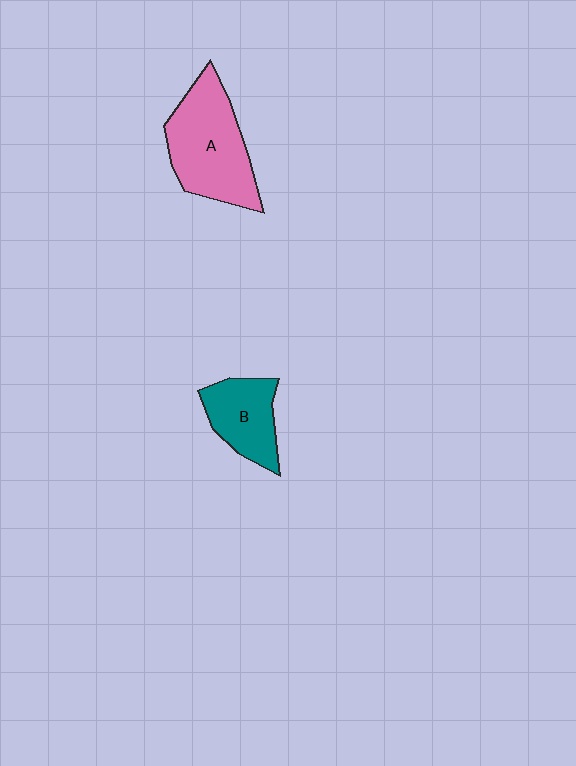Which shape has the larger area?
Shape A (pink).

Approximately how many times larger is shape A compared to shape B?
Approximately 1.6 times.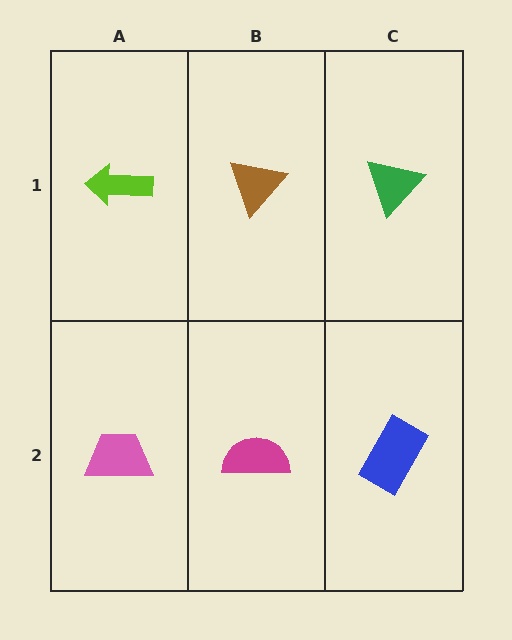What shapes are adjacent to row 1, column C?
A blue rectangle (row 2, column C), a brown triangle (row 1, column B).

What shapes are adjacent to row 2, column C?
A green triangle (row 1, column C), a magenta semicircle (row 2, column B).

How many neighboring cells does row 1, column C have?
2.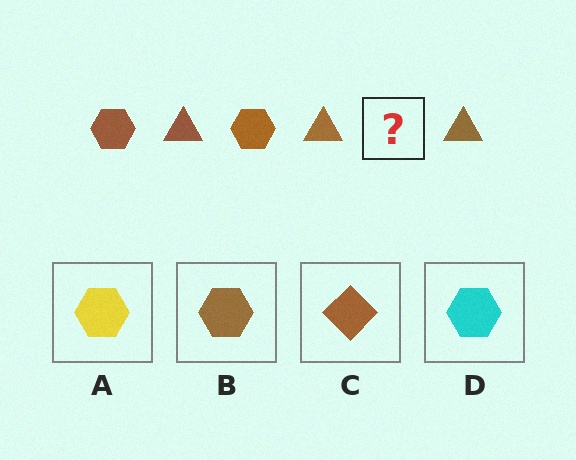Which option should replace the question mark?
Option B.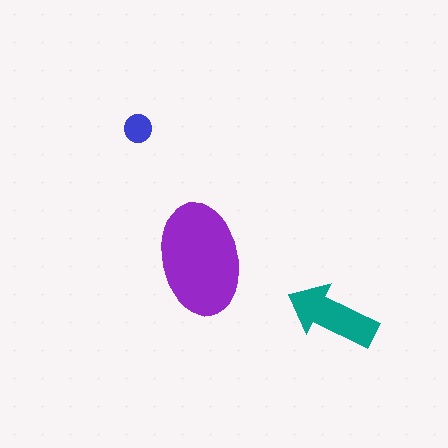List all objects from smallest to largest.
The blue circle, the teal arrow, the purple ellipse.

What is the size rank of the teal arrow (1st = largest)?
2nd.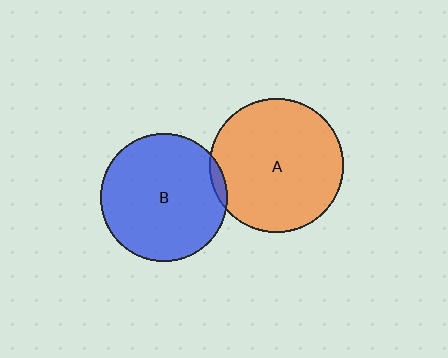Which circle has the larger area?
Circle A (orange).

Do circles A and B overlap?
Yes.